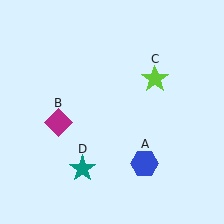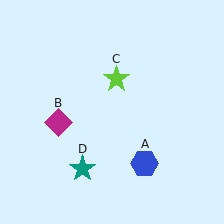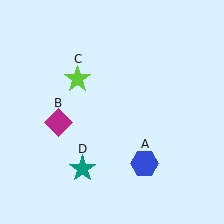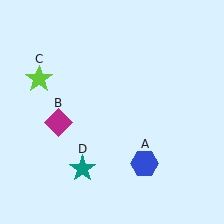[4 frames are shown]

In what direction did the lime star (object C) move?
The lime star (object C) moved left.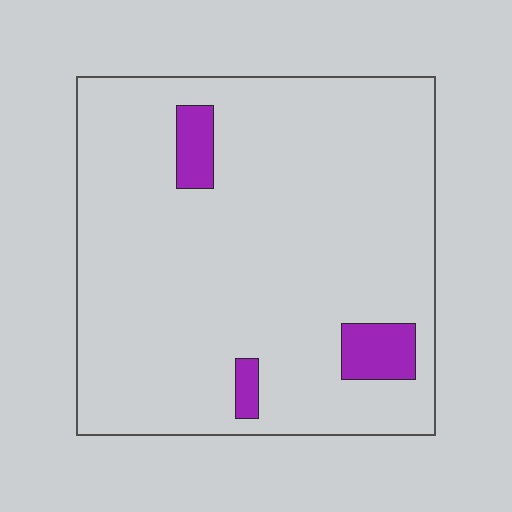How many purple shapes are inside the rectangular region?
3.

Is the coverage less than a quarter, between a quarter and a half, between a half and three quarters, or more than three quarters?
Less than a quarter.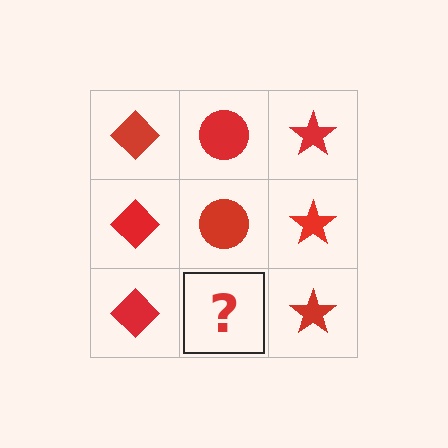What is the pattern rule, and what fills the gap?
The rule is that each column has a consistent shape. The gap should be filled with a red circle.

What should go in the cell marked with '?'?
The missing cell should contain a red circle.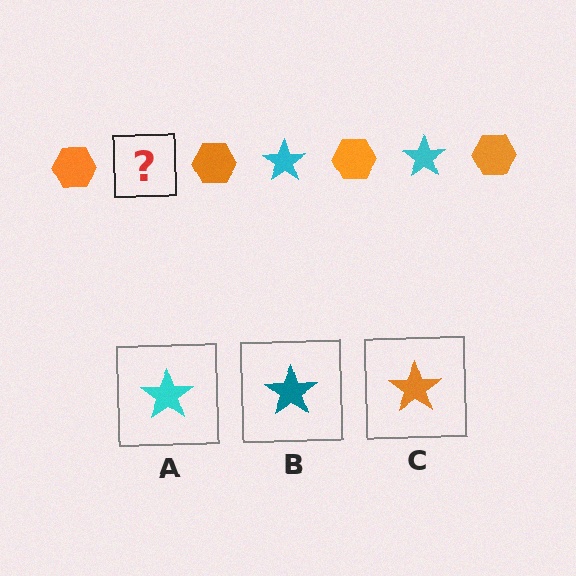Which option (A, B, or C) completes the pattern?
A.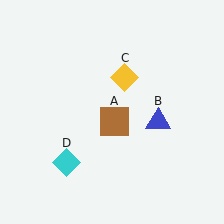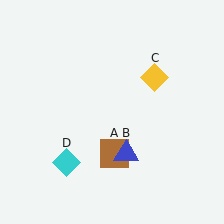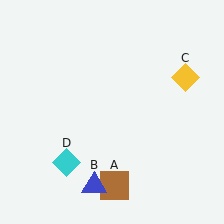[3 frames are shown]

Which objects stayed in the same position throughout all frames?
Cyan diamond (object D) remained stationary.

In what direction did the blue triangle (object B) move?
The blue triangle (object B) moved down and to the left.